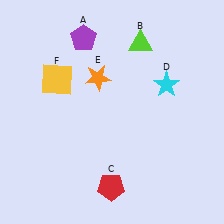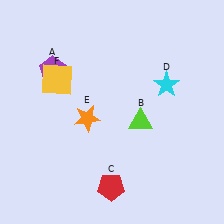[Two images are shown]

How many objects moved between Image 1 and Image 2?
3 objects moved between the two images.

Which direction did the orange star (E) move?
The orange star (E) moved down.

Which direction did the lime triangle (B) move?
The lime triangle (B) moved down.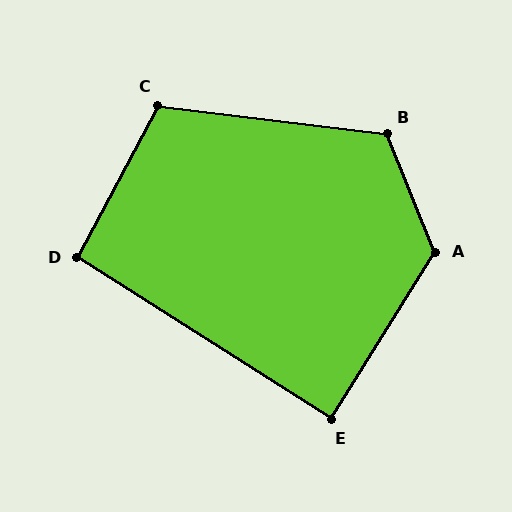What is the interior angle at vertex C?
Approximately 111 degrees (obtuse).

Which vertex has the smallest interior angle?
E, at approximately 90 degrees.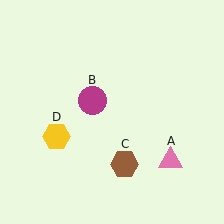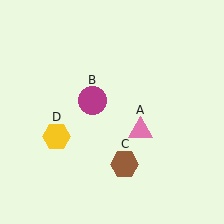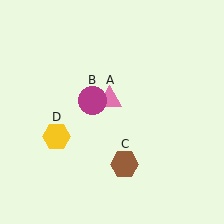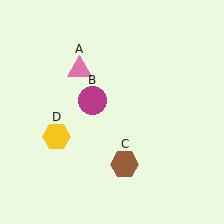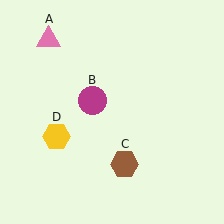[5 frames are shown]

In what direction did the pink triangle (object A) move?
The pink triangle (object A) moved up and to the left.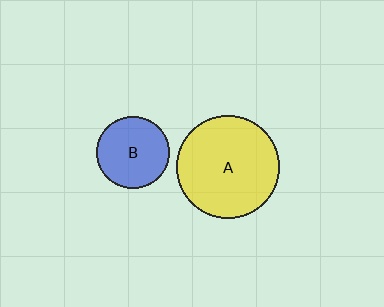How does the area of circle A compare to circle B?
Approximately 2.0 times.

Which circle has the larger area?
Circle A (yellow).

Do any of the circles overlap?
No, none of the circles overlap.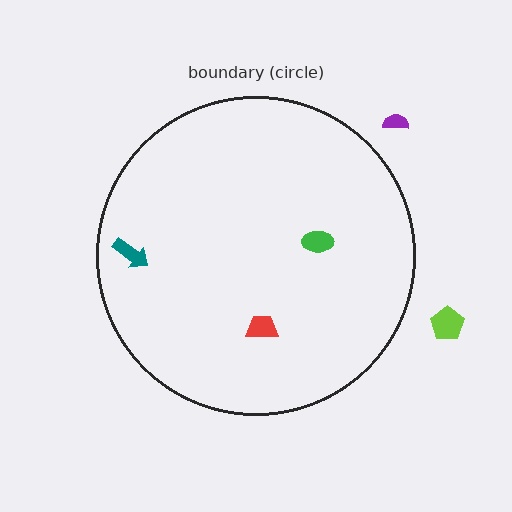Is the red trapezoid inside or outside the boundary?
Inside.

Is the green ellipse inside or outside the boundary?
Inside.